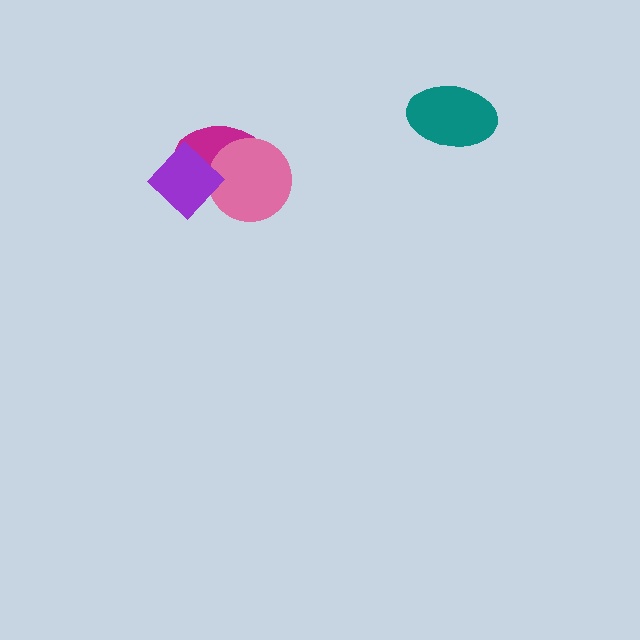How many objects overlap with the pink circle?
2 objects overlap with the pink circle.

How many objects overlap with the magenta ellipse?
2 objects overlap with the magenta ellipse.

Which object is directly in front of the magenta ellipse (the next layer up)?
The pink circle is directly in front of the magenta ellipse.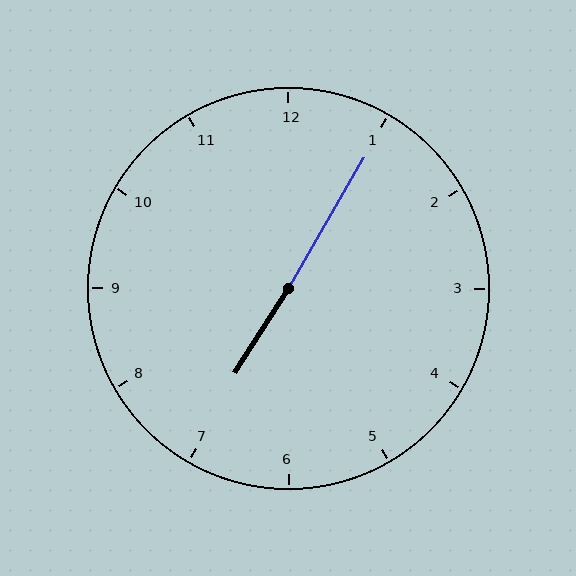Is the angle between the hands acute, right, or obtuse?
It is obtuse.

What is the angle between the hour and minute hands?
Approximately 178 degrees.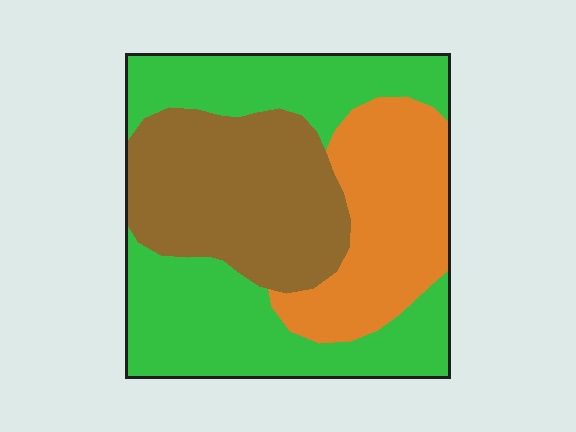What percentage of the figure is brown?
Brown covers about 30% of the figure.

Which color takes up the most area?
Green, at roughly 45%.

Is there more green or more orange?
Green.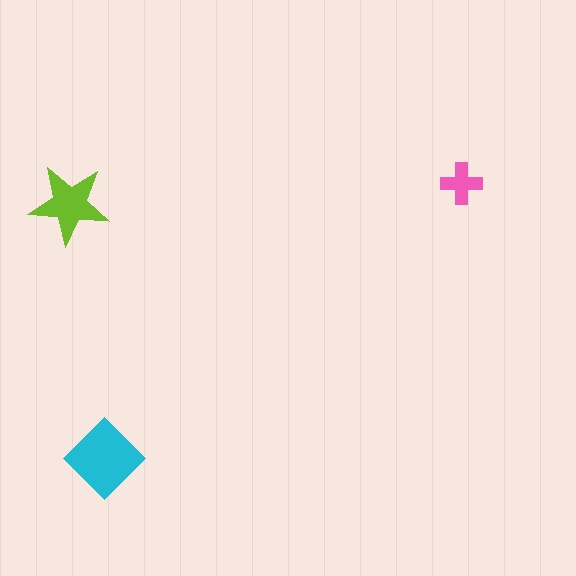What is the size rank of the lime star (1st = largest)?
2nd.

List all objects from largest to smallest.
The cyan diamond, the lime star, the pink cross.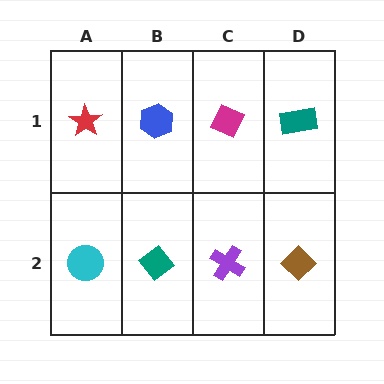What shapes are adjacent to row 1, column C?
A purple cross (row 2, column C), a blue hexagon (row 1, column B), a teal rectangle (row 1, column D).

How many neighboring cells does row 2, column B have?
3.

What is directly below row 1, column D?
A brown diamond.